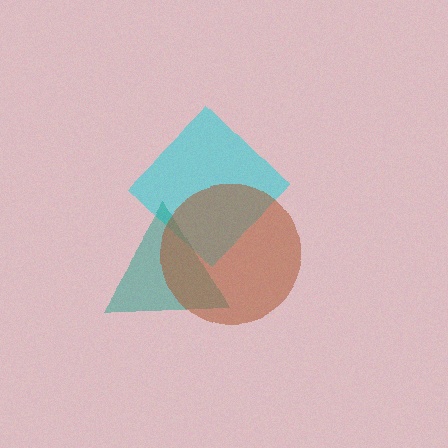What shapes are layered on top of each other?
The layered shapes are: a cyan diamond, a teal triangle, a brown circle.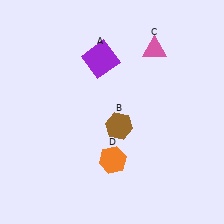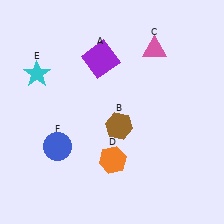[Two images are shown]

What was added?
A cyan star (E), a blue circle (F) were added in Image 2.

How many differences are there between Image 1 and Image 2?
There are 2 differences between the two images.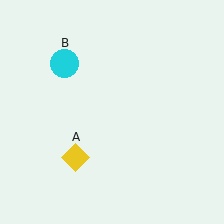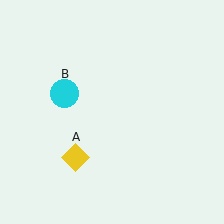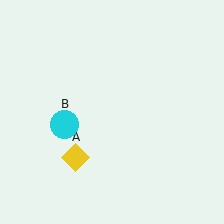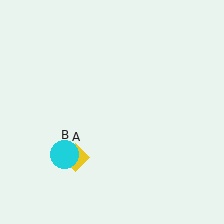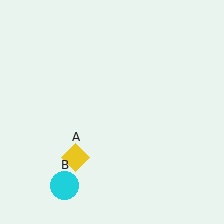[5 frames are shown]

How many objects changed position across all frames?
1 object changed position: cyan circle (object B).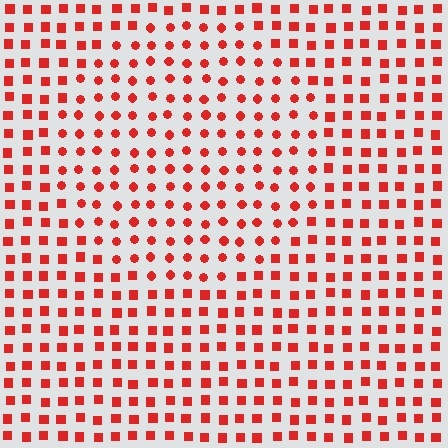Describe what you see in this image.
The image is filled with small red elements arranged in a uniform grid. A circle-shaped region contains circles, while the surrounding area contains squares. The boundary is defined purely by the change in element shape.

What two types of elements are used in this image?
The image uses circles inside the circle region and squares outside it.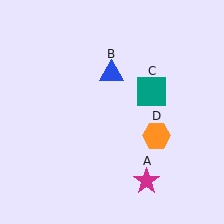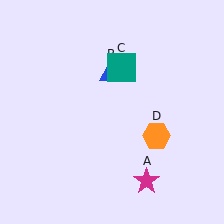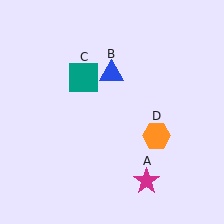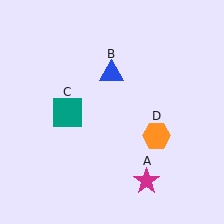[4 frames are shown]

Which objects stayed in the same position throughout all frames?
Magenta star (object A) and blue triangle (object B) and orange hexagon (object D) remained stationary.